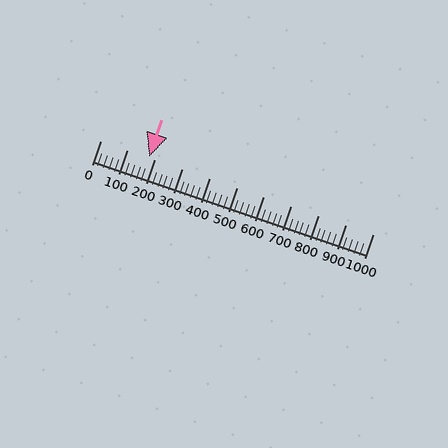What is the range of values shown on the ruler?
The ruler shows values from 0 to 1000.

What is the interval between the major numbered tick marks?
The major tick marks are spaced 100 units apart.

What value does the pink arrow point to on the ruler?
The pink arrow points to approximately 180.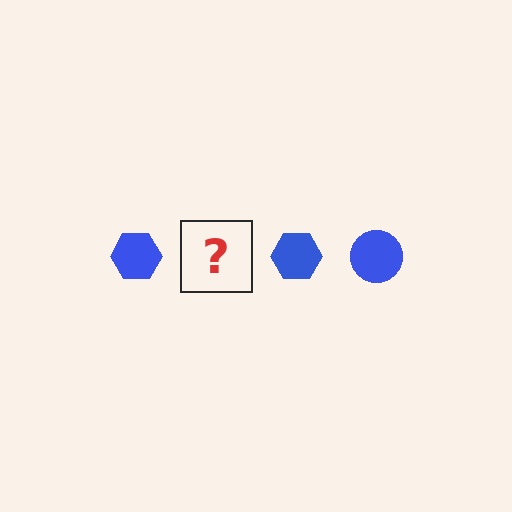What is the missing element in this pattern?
The missing element is a blue circle.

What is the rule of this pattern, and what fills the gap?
The rule is that the pattern cycles through hexagon, circle shapes in blue. The gap should be filled with a blue circle.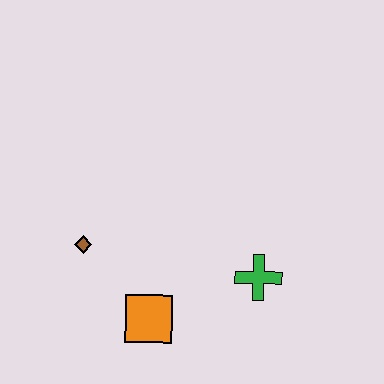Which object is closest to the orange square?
The brown diamond is closest to the orange square.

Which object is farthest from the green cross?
The brown diamond is farthest from the green cross.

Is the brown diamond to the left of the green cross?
Yes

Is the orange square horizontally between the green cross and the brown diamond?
Yes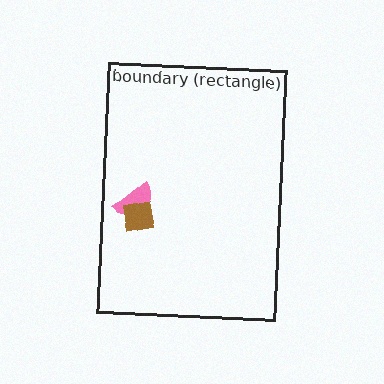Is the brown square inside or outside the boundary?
Inside.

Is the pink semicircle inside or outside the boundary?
Inside.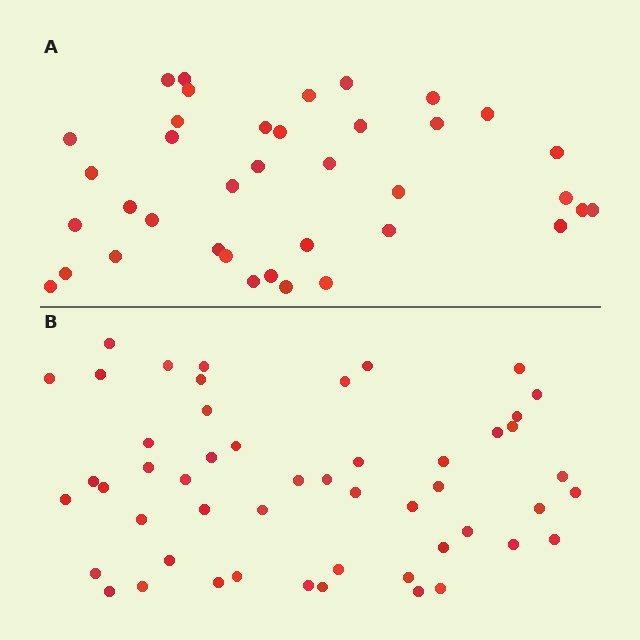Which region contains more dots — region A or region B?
Region B (the bottom region) has more dots.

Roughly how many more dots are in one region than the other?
Region B has approximately 15 more dots than region A.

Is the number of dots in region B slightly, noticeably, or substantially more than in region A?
Region B has noticeably more, but not dramatically so. The ratio is roughly 1.3 to 1.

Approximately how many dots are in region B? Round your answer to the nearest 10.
About 50 dots. (The exact count is 51, which rounds to 50.)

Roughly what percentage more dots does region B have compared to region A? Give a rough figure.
About 35% more.